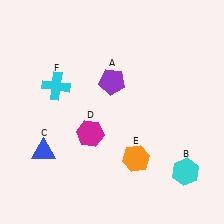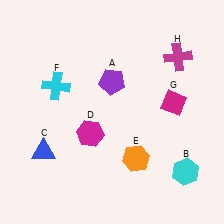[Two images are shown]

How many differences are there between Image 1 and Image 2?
There are 2 differences between the two images.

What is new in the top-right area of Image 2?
A magenta diamond (G) was added in the top-right area of Image 2.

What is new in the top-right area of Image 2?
A magenta cross (H) was added in the top-right area of Image 2.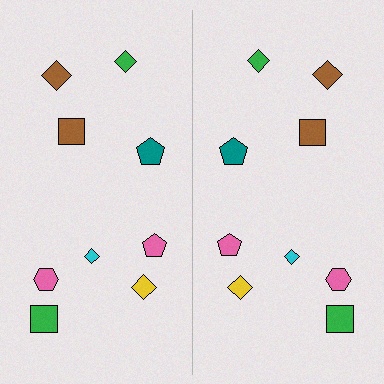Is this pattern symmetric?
Yes, this pattern has bilateral (reflection) symmetry.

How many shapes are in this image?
There are 18 shapes in this image.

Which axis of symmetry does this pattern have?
The pattern has a vertical axis of symmetry running through the center of the image.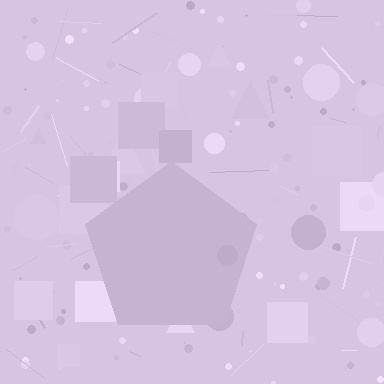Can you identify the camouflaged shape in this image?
The camouflaged shape is a pentagon.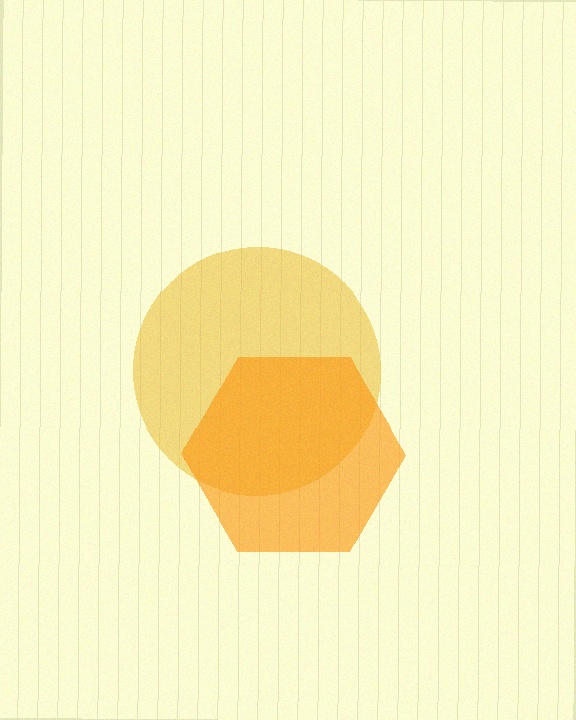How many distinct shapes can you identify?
There are 2 distinct shapes: a yellow circle, an orange hexagon.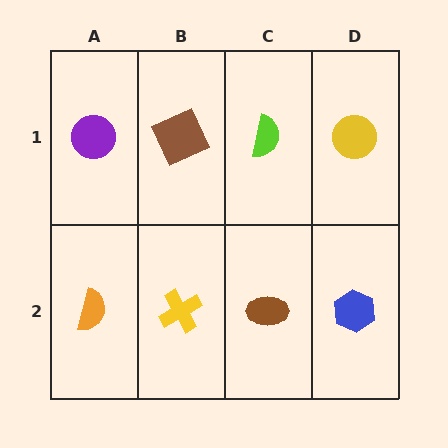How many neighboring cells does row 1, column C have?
3.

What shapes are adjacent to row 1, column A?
An orange semicircle (row 2, column A), a brown square (row 1, column B).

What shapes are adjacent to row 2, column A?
A purple circle (row 1, column A), a yellow cross (row 2, column B).